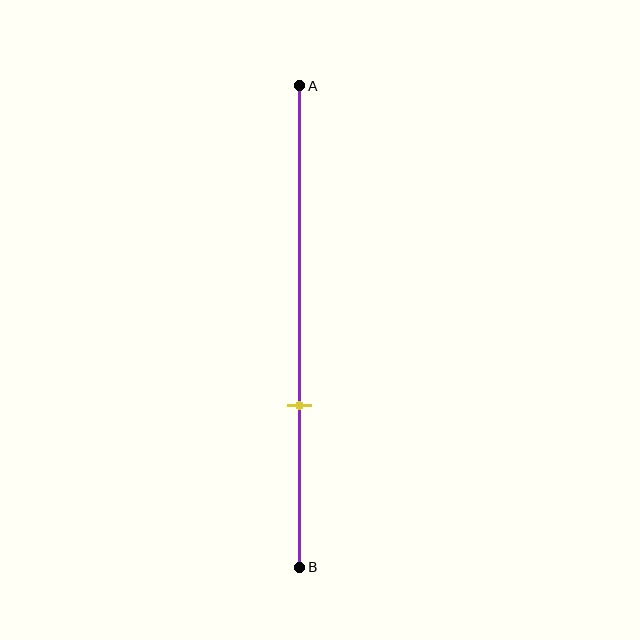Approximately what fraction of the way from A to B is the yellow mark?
The yellow mark is approximately 65% of the way from A to B.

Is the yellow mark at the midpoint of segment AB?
No, the mark is at about 65% from A, not at the 50% midpoint.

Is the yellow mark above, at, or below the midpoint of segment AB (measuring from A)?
The yellow mark is below the midpoint of segment AB.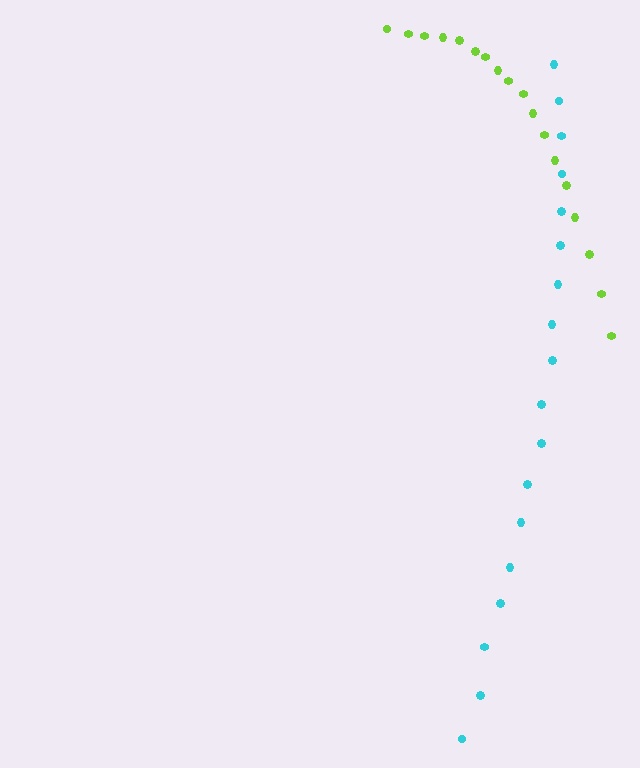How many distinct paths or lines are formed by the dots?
There are 2 distinct paths.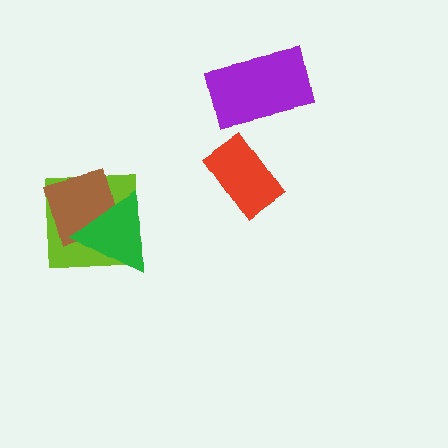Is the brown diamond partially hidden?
Yes, it is partially covered by another shape.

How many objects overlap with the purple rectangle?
0 objects overlap with the purple rectangle.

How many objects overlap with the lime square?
2 objects overlap with the lime square.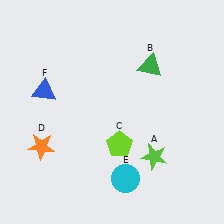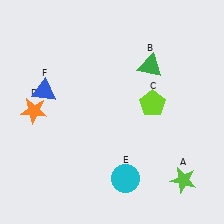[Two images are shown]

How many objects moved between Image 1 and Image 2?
3 objects moved between the two images.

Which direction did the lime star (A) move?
The lime star (A) moved right.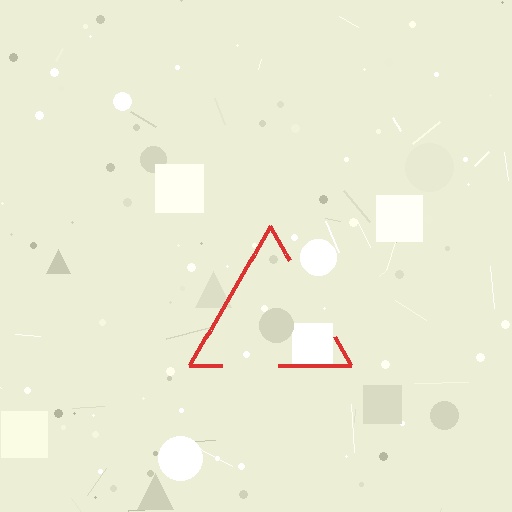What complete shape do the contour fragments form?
The contour fragments form a triangle.